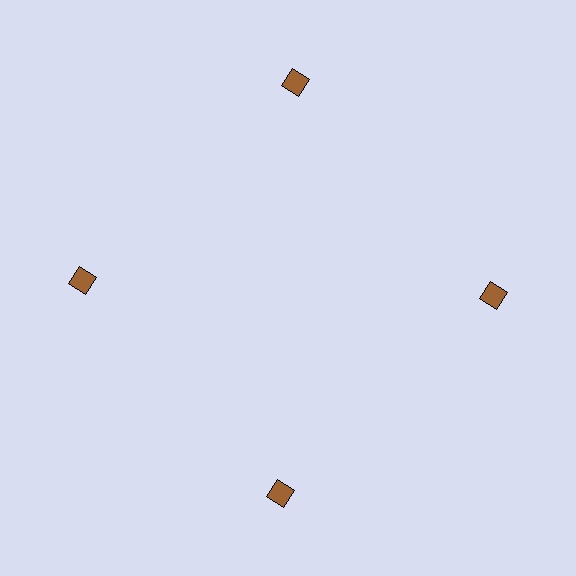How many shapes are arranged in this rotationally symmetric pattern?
There are 4 shapes, arranged in 4 groups of 1.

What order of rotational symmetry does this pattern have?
This pattern has 4-fold rotational symmetry.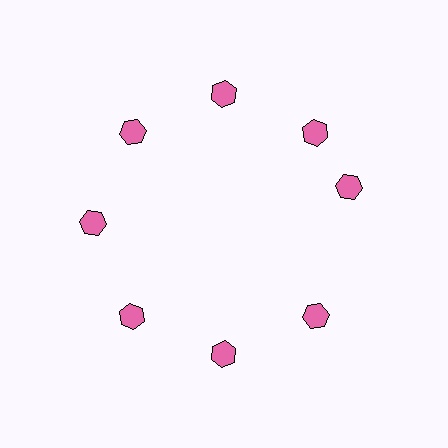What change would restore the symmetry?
The symmetry would be restored by rotating it back into even spacing with its neighbors so that all 8 hexagons sit at equal angles and equal distance from the center.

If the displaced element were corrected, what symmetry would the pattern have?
It would have 8-fold rotational symmetry — the pattern would map onto itself every 45 degrees.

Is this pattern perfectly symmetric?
No. The 8 pink hexagons are arranged in a ring, but one element near the 3 o'clock position is rotated out of alignment along the ring, breaking the 8-fold rotational symmetry.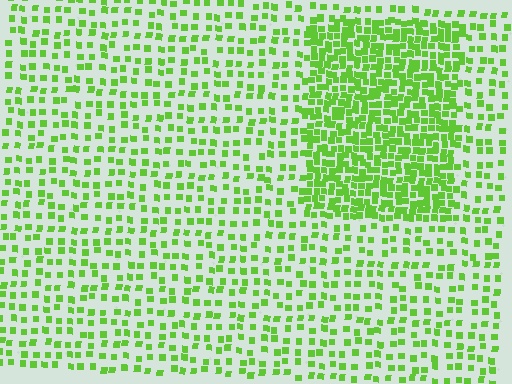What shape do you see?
I see a rectangle.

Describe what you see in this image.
The image contains small lime elements arranged at two different densities. A rectangle-shaped region is visible where the elements are more densely packed than the surrounding area.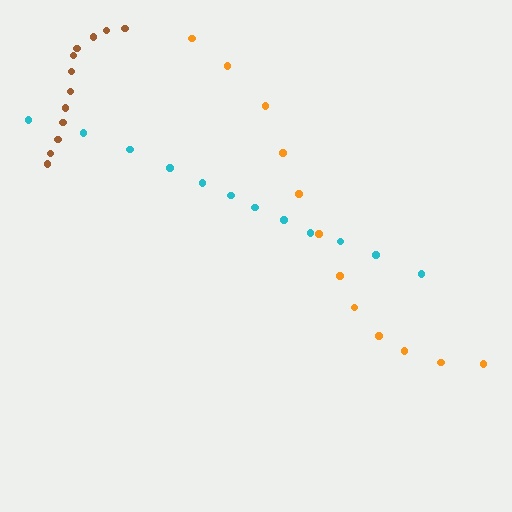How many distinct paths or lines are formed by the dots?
There are 3 distinct paths.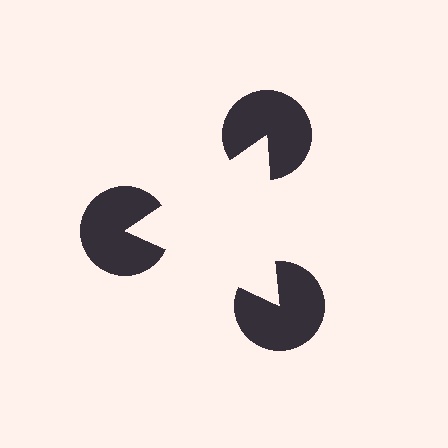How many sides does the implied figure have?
3 sides.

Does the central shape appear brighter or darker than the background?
It typically appears slightly brighter than the background, even though no actual brightness change is drawn.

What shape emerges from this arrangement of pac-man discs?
An illusory triangle — its edges are inferred from the aligned wedge cuts in the pac-man discs, not physically drawn.